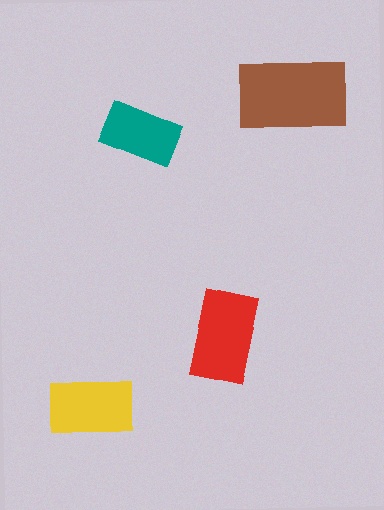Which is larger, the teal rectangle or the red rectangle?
The red one.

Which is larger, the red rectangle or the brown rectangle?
The brown one.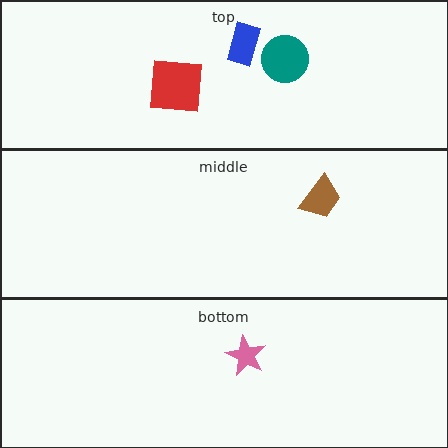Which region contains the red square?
The top region.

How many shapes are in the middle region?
1.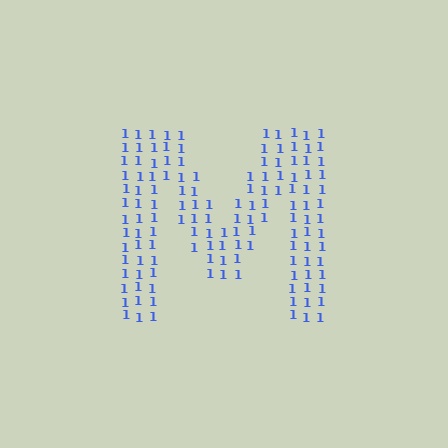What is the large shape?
The large shape is the letter M.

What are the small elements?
The small elements are digit 1's.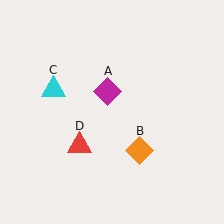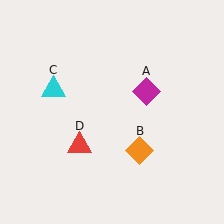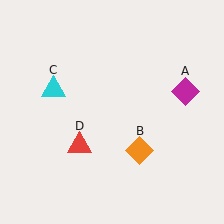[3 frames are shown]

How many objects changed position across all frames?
1 object changed position: magenta diamond (object A).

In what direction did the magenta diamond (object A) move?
The magenta diamond (object A) moved right.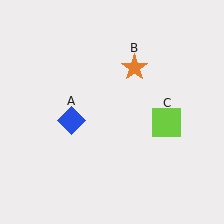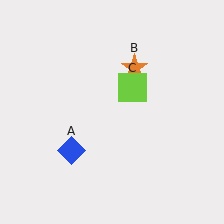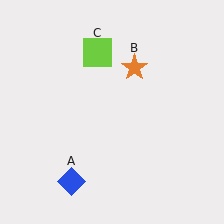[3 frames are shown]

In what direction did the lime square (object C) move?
The lime square (object C) moved up and to the left.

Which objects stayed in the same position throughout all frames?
Orange star (object B) remained stationary.